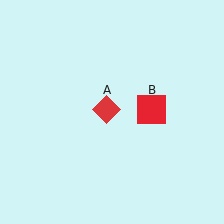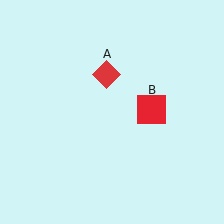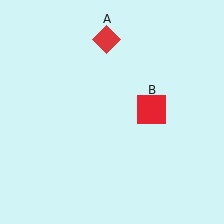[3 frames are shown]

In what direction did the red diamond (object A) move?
The red diamond (object A) moved up.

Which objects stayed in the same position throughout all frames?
Red square (object B) remained stationary.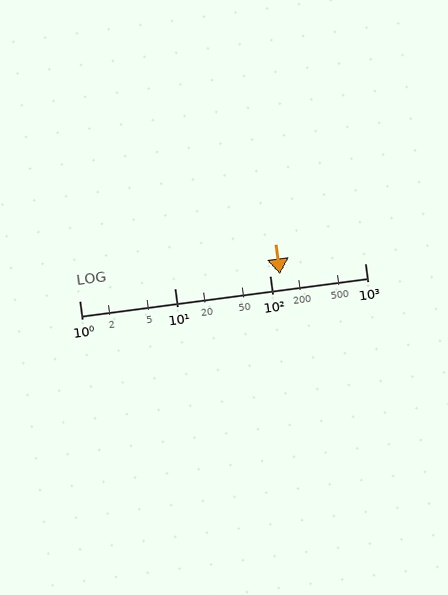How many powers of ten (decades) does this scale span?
The scale spans 3 decades, from 1 to 1000.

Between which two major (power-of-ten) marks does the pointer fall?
The pointer is between 100 and 1000.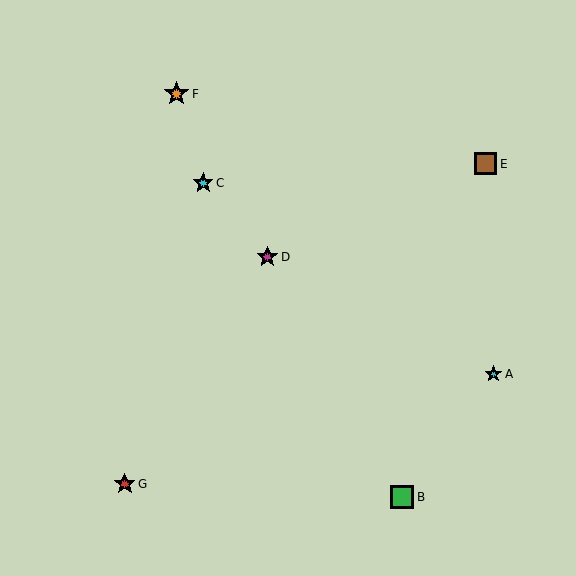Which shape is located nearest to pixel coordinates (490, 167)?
The brown square (labeled E) at (486, 164) is nearest to that location.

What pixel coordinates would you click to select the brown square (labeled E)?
Click at (486, 164) to select the brown square E.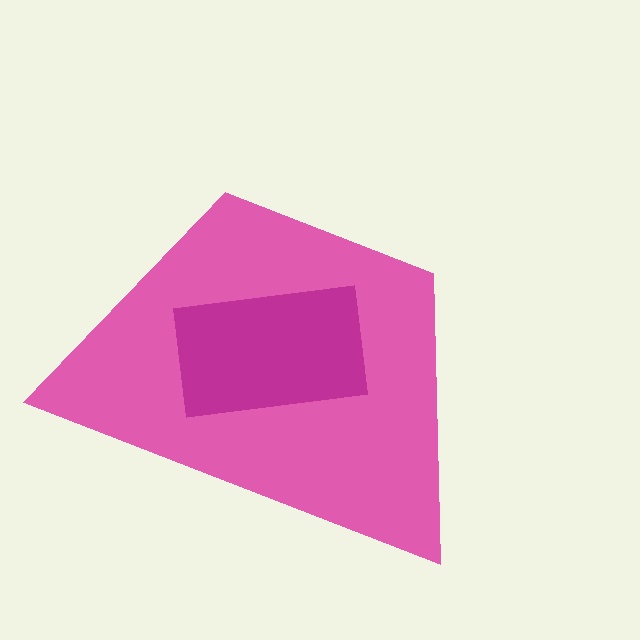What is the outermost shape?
The pink trapezoid.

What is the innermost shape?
The magenta rectangle.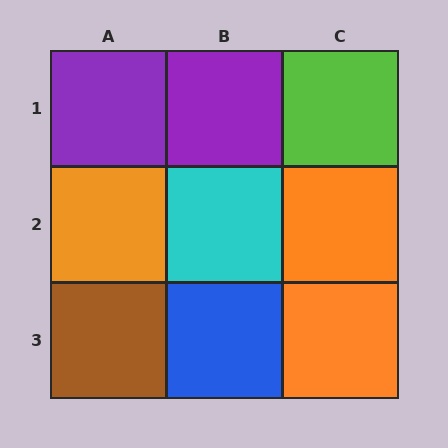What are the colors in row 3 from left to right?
Brown, blue, orange.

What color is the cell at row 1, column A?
Purple.